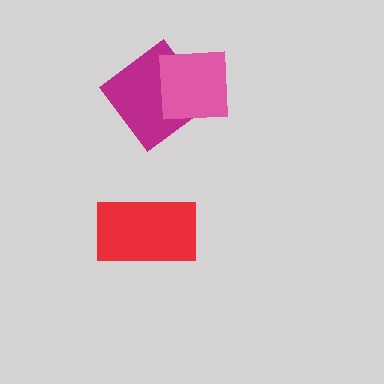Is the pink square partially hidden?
No, no other shape covers it.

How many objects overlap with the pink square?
1 object overlaps with the pink square.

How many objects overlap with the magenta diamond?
1 object overlaps with the magenta diamond.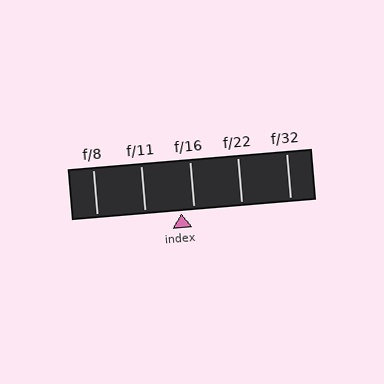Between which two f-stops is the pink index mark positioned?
The index mark is between f/11 and f/16.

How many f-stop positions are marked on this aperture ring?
There are 5 f-stop positions marked.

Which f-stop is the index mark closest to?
The index mark is closest to f/16.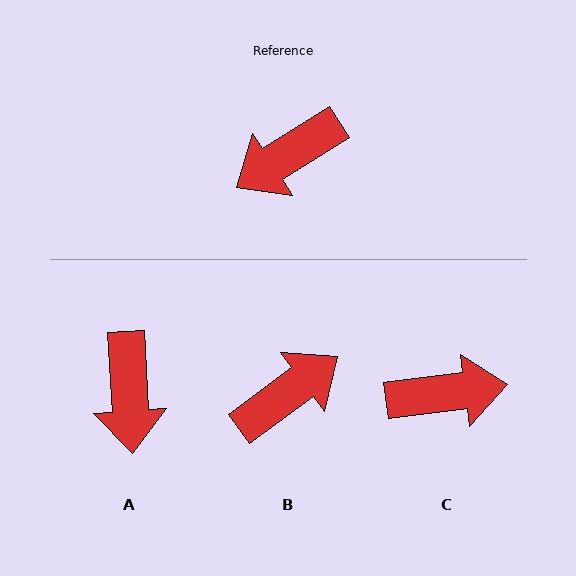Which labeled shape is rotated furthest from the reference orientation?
B, about 176 degrees away.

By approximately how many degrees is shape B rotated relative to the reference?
Approximately 176 degrees clockwise.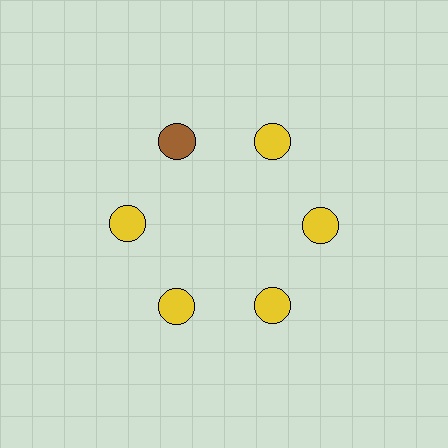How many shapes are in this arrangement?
There are 6 shapes arranged in a ring pattern.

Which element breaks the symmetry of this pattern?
The brown circle at roughly the 11 o'clock position breaks the symmetry. All other shapes are yellow circles.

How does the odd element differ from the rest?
It has a different color: brown instead of yellow.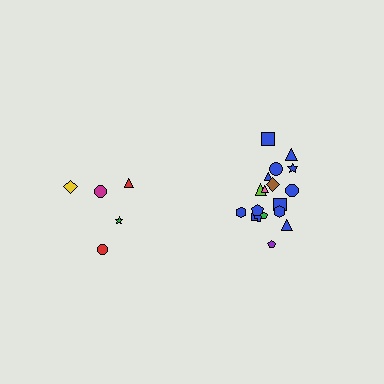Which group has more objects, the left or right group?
The right group.